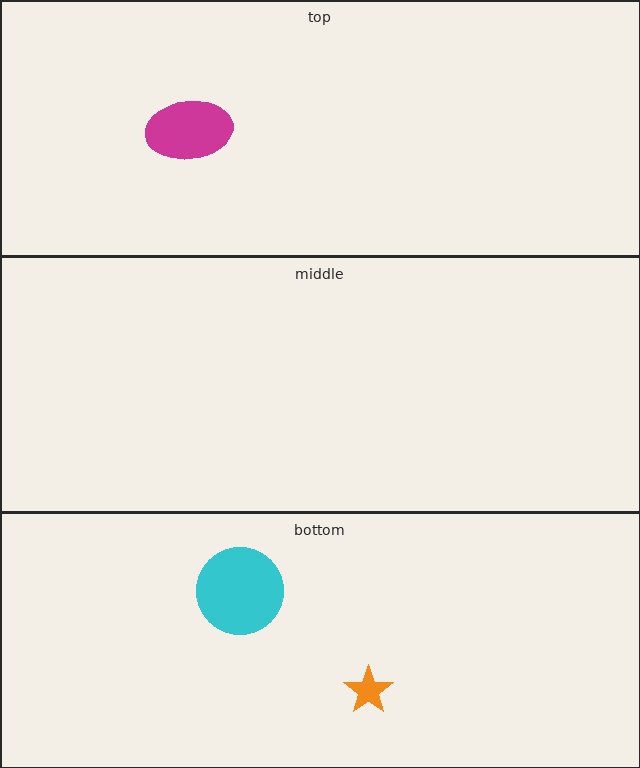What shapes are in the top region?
The magenta ellipse.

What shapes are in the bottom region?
The orange star, the cyan circle.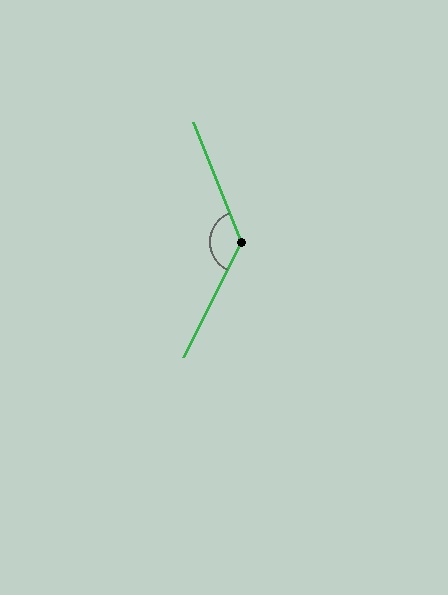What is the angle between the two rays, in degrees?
Approximately 132 degrees.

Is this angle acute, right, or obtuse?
It is obtuse.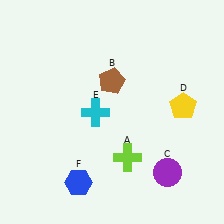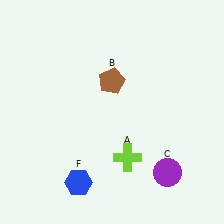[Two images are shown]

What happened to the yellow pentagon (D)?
The yellow pentagon (D) was removed in Image 2. It was in the top-right area of Image 1.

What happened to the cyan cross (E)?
The cyan cross (E) was removed in Image 2. It was in the bottom-left area of Image 1.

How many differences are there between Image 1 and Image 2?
There are 2 differences between the two images.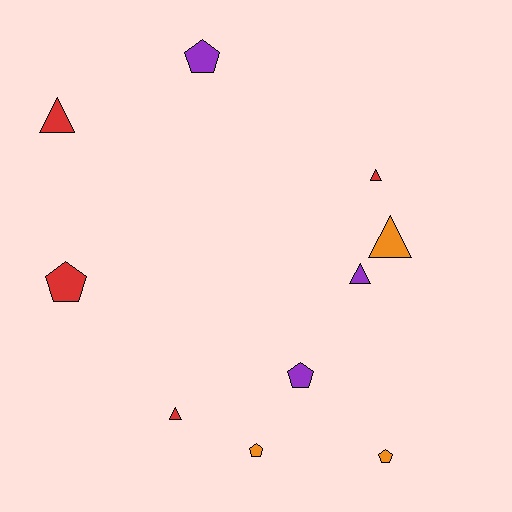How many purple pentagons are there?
There are 2 purple pentagons.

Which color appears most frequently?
Red, with 4 objects.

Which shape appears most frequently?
Pentagon, with 5 objects.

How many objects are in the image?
There are 10 objects.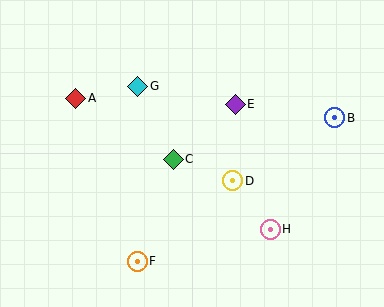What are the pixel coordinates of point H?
Point H is at (270, 229).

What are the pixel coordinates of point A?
Point A is at (75, 98).